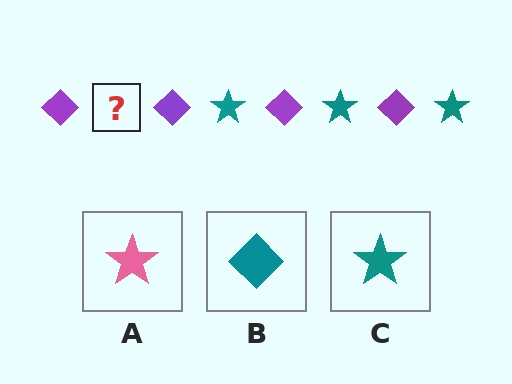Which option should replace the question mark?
Option C.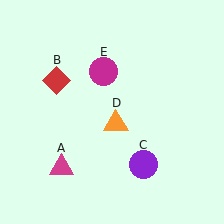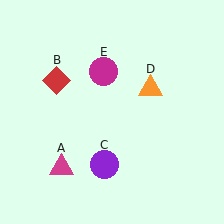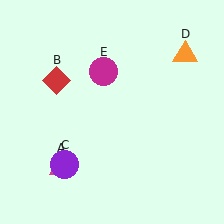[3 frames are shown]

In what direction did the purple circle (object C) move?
The purple circle (object C) moved left.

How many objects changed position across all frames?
2 objects changed position: purple circle (object C), orange triangle (object D).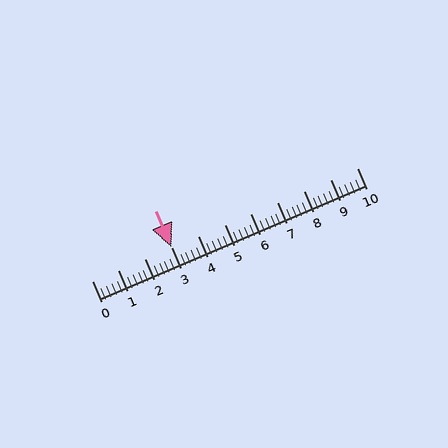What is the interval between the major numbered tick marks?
The major tick marks are spaced 1 units apart.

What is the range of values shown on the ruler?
The ruler shows values from 0 to 10.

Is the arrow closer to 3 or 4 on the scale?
The arrow is closer to 3.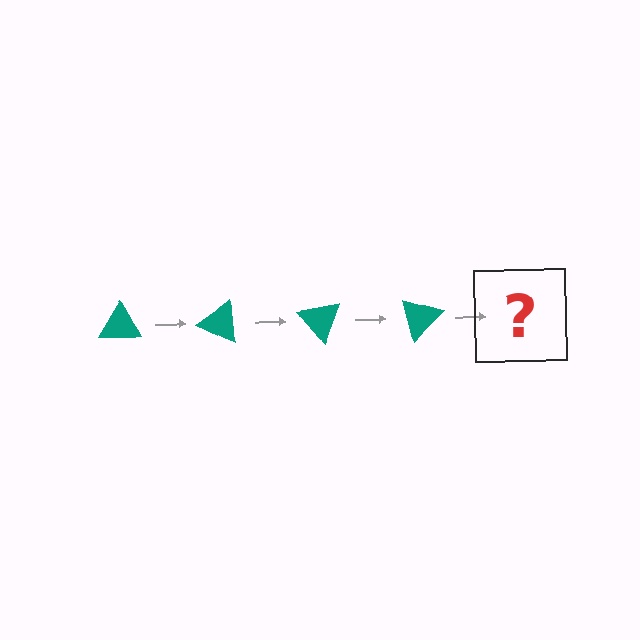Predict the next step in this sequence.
The next step is a teal triangle rotated 100 degrees.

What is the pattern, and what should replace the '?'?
The pattern is that the triangle rotates 25 degrees each step. The '?' should be a teal triangle rotated 100 degrees.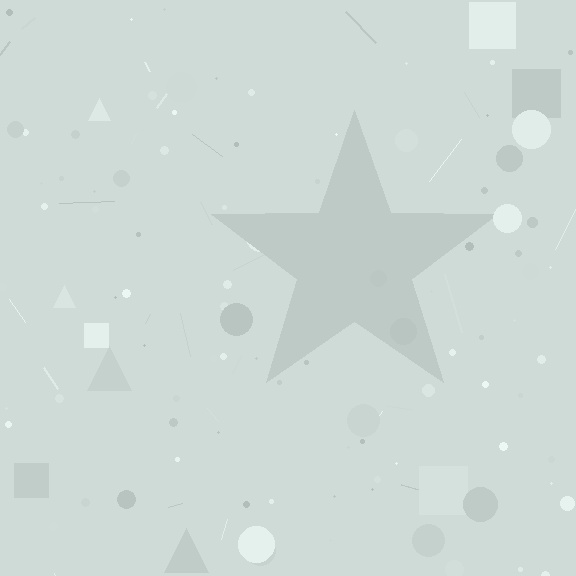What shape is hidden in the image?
A star is hidden in the image.